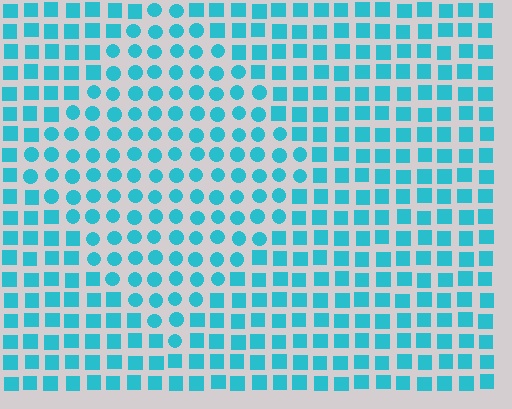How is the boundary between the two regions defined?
The boundary is defined by a change in element shape: circles inside vs. squares outside. All elements share the same color and spacing.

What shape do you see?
I see a diamond.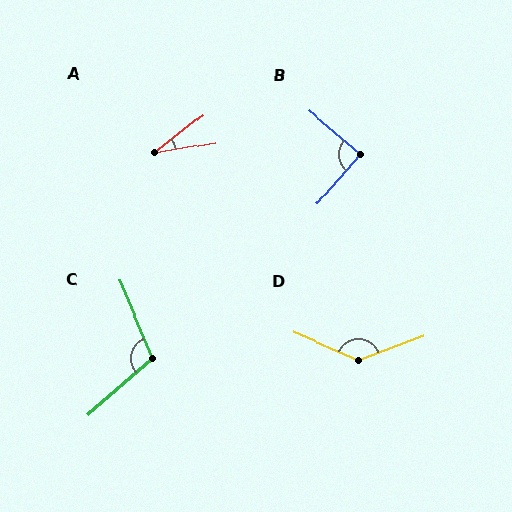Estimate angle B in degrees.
Approximately 89 degrees.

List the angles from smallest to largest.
A (29°), B (89°), C (108°), D (136°).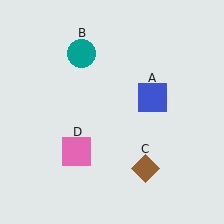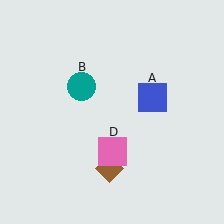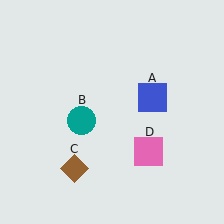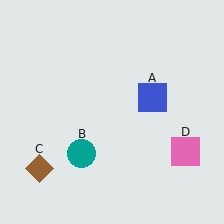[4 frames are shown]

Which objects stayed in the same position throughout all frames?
Blue square (object A) remained stationary.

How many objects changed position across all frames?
3 objects changed position: teal circle (object B), brown diamond (object C), pink square (object D).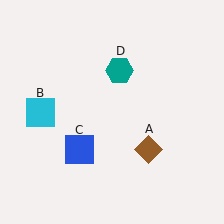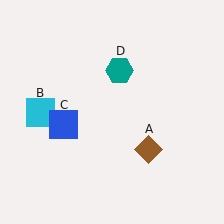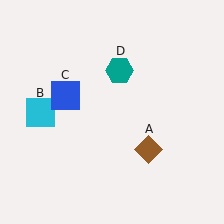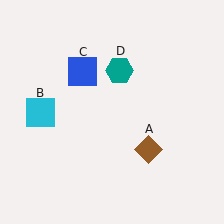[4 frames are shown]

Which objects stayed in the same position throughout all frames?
Brown diamond (object A) and cyan square (object B) and teal hexagon (object D) remained stationary.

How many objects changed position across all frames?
1 object changed position: blue square (object C).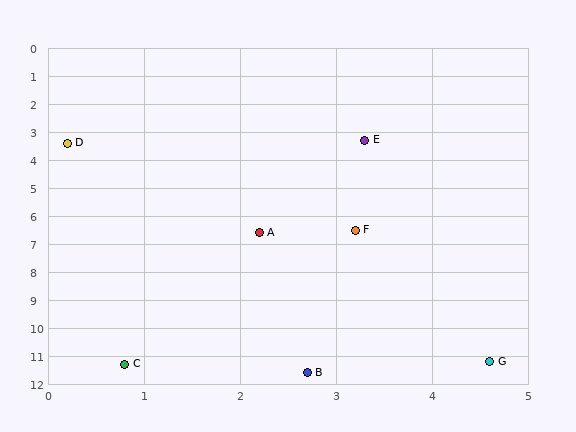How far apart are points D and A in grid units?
Points D and A are about 3.8 grid units apart.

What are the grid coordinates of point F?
Point F is at approximately (3.2, 6.5).